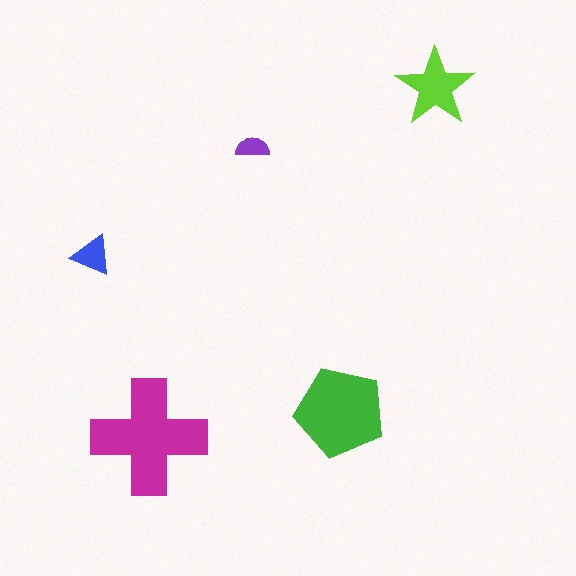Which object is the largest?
The magenta cross.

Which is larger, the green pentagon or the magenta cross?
The magenta cross.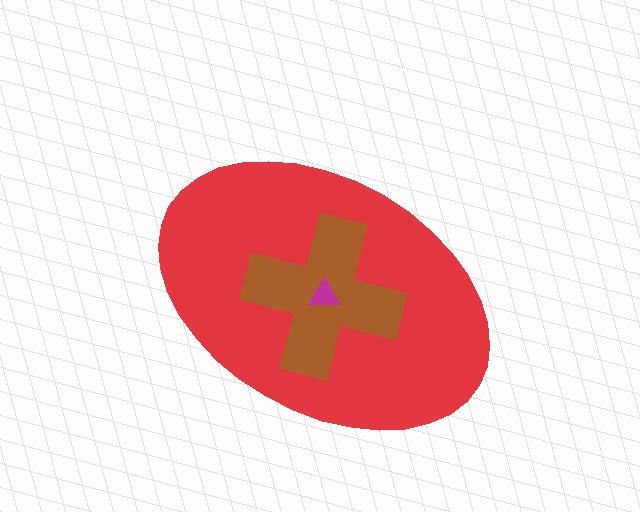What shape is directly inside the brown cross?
The magenta triangle.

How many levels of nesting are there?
3.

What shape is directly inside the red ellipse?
The brown cross.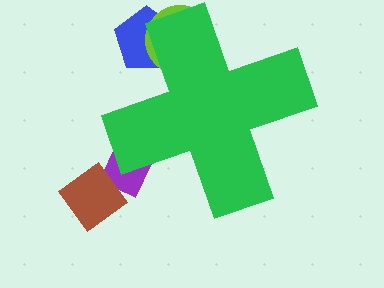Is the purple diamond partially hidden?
Yes, the purple diamond is partially hidden behind the green cross.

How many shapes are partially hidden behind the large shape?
3 shapes are partially hidden.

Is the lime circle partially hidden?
Yes, the lime circle is partially hidden behind the green cross.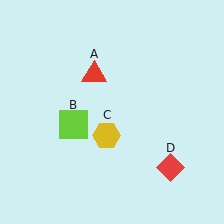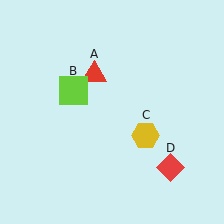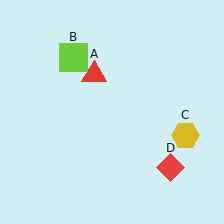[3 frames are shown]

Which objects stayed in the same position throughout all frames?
Red triangle (object A) and red diamond (object D) remained stationary.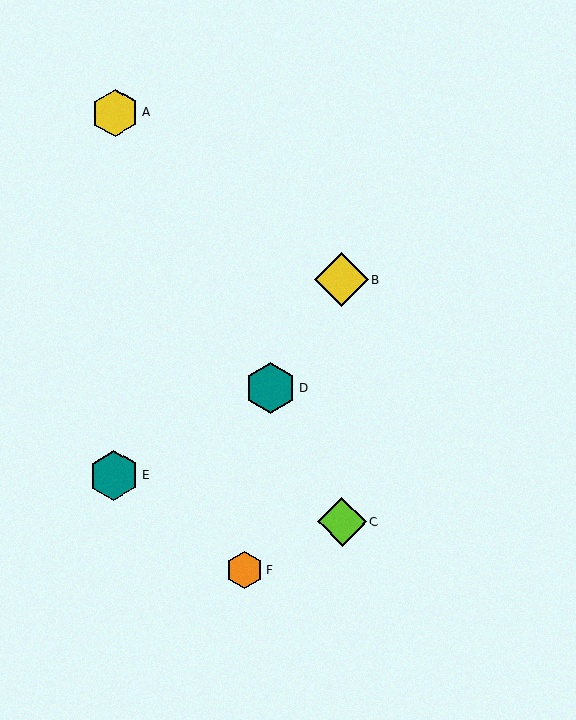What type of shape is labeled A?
Shape A is a yellow hexagon.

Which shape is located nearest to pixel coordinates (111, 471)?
The teal hexagon (labeled E) at (114, 475) is nearest to that location.